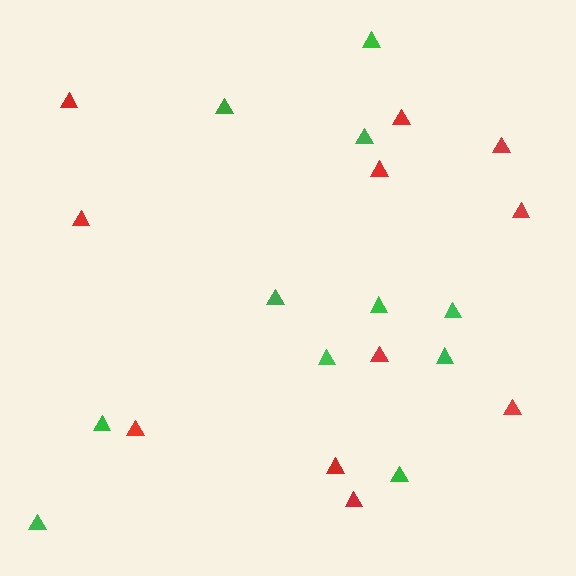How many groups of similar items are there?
There are 2 groups: one group of red triangles (11) and one group of green triangles (11).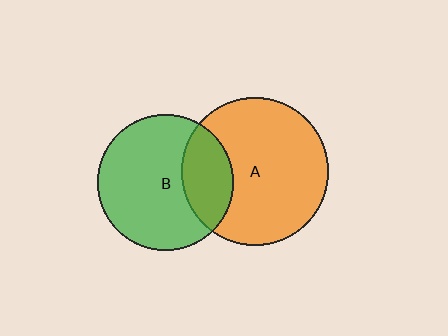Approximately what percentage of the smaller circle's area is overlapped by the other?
Approximately 25%.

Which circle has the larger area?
Circle A (orange).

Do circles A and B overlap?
Yes.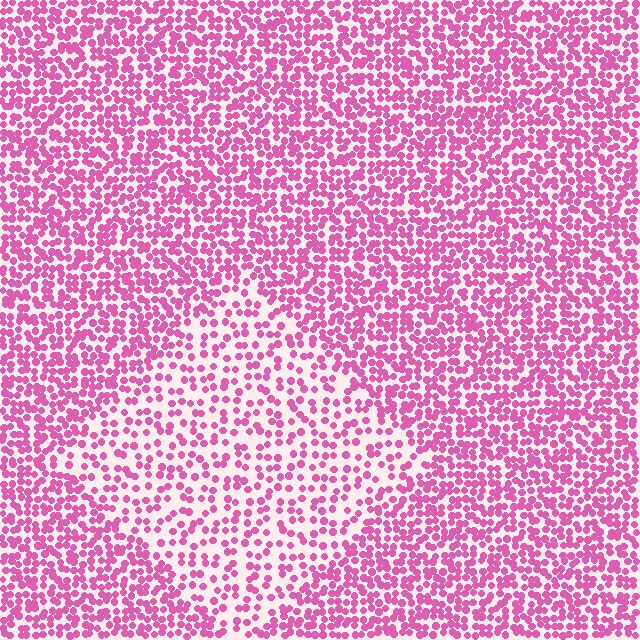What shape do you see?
I see a diamond.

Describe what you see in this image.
The image contains small pink elements arranged at two different densities. A diamond-shaped region is visible where the elements are less densely packed than the surrounding area.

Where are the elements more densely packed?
The elements are more densely packed outside the diamond boundary.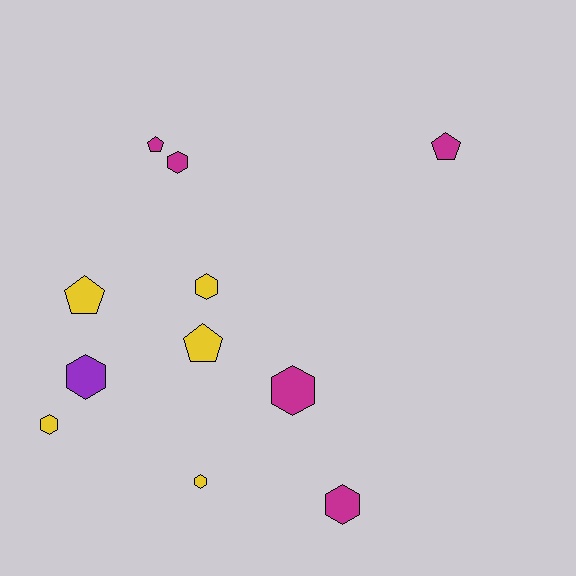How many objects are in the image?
There are 11 objects.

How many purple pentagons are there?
There are no purple pentagons.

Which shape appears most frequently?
Hexagon, with 7 objects.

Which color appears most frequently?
Magenta, with 5 objects.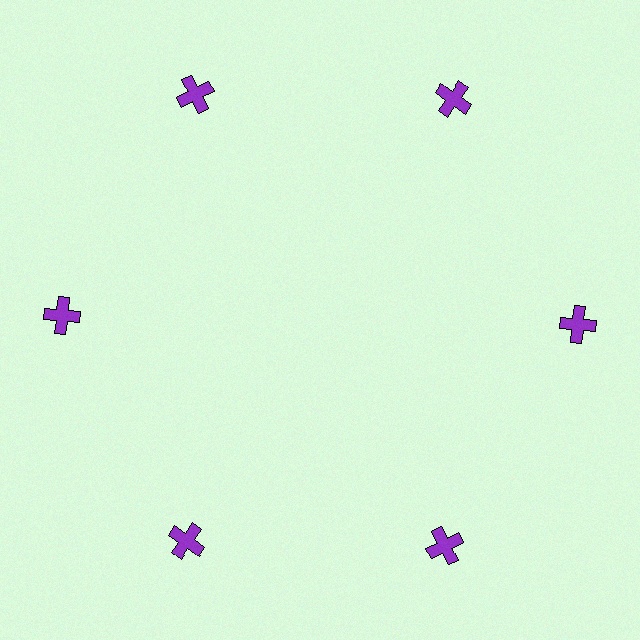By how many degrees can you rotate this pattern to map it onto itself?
The pattern maps onto itself every 60 degrees of rotation.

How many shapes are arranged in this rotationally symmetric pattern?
There are 6 shapes, arranged in 6 groups of 1.